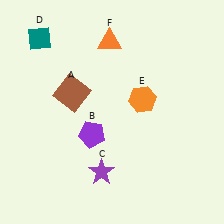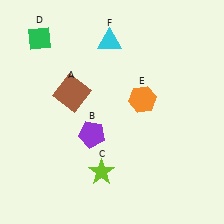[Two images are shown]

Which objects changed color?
C changed from purple to lime. D changed from teal to green. F changed from orange to cyan.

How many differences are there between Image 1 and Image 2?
There are 3 differences between the two images.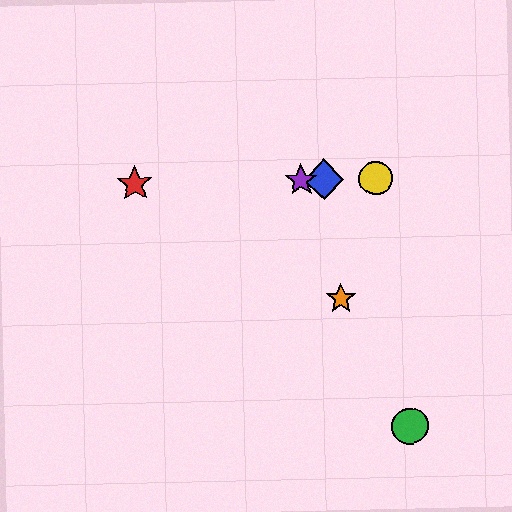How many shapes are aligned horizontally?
4 shapes (the red star, the blue diamond, the yellow circle, the purple star) are aligned horizontally.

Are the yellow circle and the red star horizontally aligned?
Yes, both are at y≈178.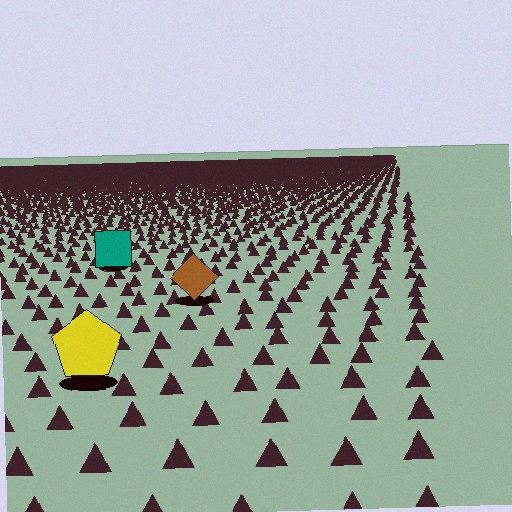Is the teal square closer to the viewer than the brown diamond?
No. The brown diamond is closer — you can tell from the texture gradient: the ground texture is coarser near it.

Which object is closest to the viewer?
The yellow pentagon is closest. The texture marks near it are larger and more spread out.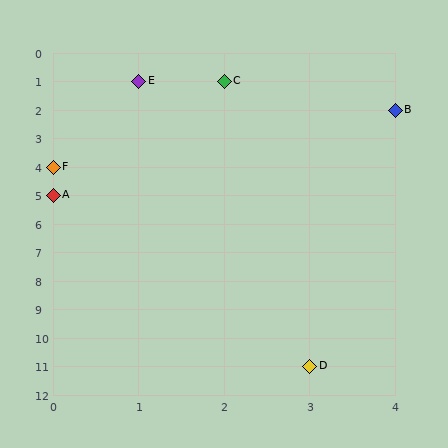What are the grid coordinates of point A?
Point A is at grid coordinates (0, 5).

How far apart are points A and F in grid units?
Points A and F are 1 row apart.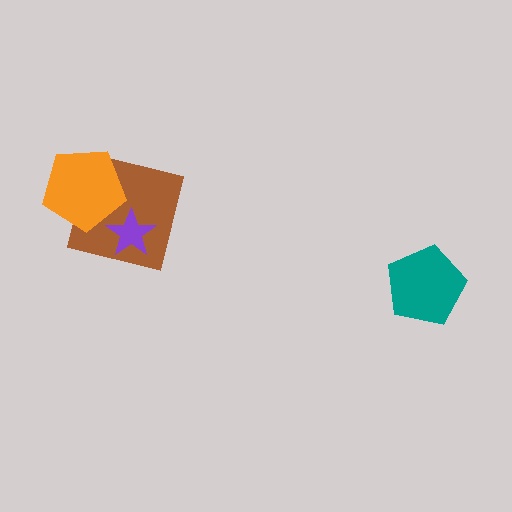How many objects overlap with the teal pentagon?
0 objects overlap with the teal pentagon.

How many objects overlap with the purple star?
1 object overlaps with the purple star.